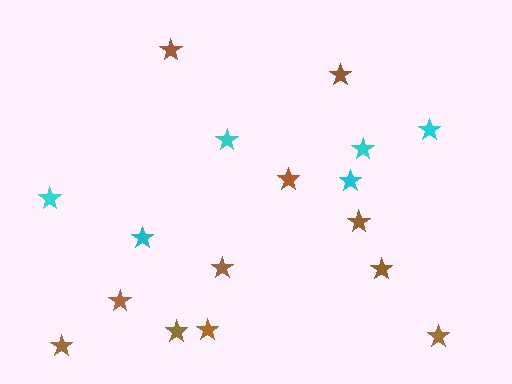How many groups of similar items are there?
There are 2 groups: one group of cyan stars (6) and one group of brown stars (11).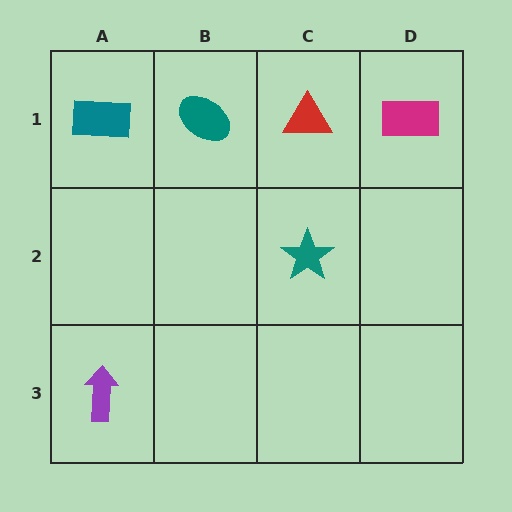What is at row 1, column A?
A teal rectangle.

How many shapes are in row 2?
1 shape.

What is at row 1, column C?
A red triangle.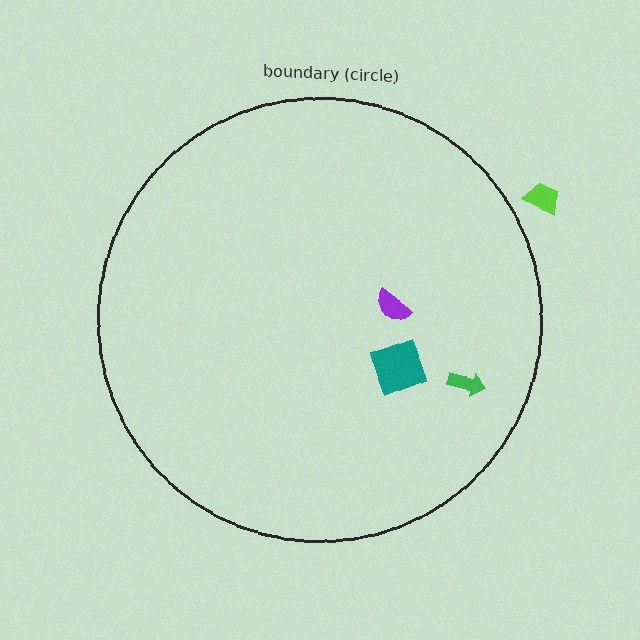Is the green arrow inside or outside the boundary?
Inside.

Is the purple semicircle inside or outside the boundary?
Inside.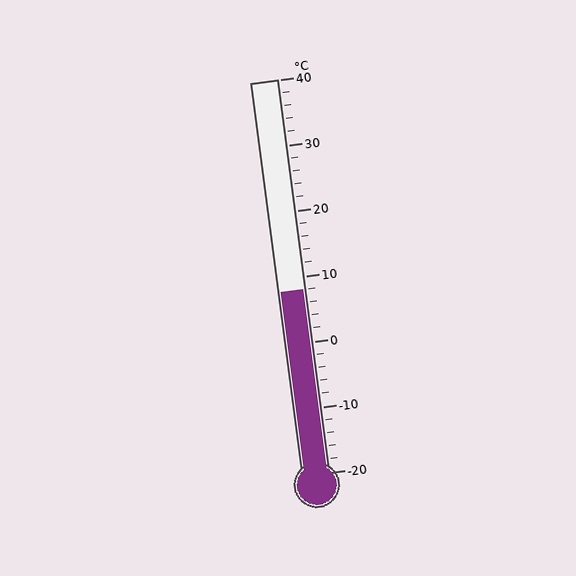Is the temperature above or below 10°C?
The temperature is below 10°C.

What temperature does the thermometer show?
The thermometer shows approximately 8°C.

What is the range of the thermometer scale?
The thermometer scale ranges from -20°C to 40°C.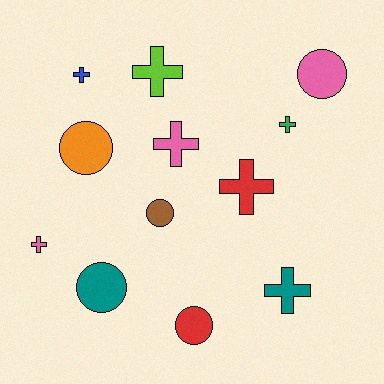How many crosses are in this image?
There are 7 crosses.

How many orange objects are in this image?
There is 1 orange object.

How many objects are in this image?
There are 12 objects.